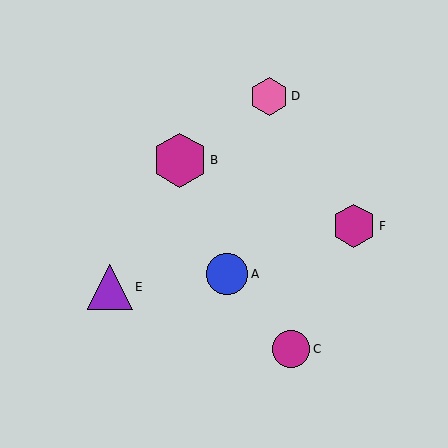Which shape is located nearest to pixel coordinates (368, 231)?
The magenta hexagon (labeled F) at (354, 226) is nearest to that location.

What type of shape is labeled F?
Shape F is a magenta hexagon.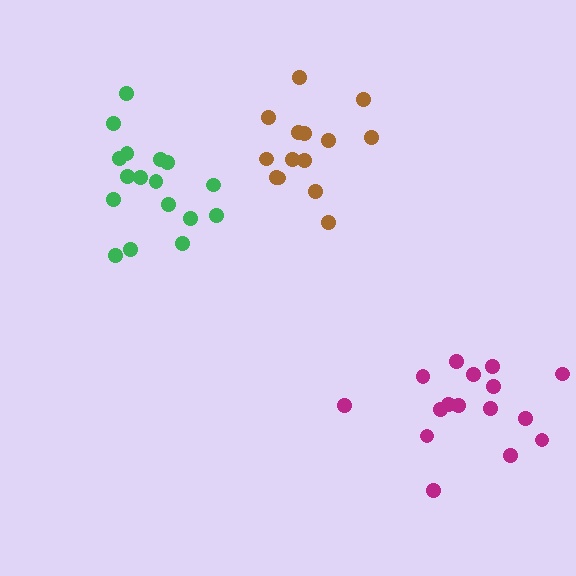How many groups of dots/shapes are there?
There are 3 groups.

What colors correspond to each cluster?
The clusters are colored: magenta, brown, green.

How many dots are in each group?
Group 1: 16 dots, Group 2: 14 dots, Group 3: 17 dots (47 total).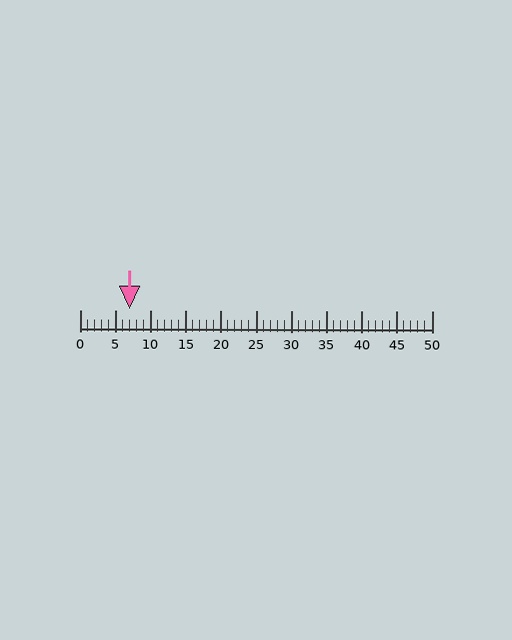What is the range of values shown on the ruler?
The ruler shows values from 0 to 50.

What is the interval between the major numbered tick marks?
The major tick marks are spaced 5 units apart.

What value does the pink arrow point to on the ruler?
The pink arrow points to approximately 7.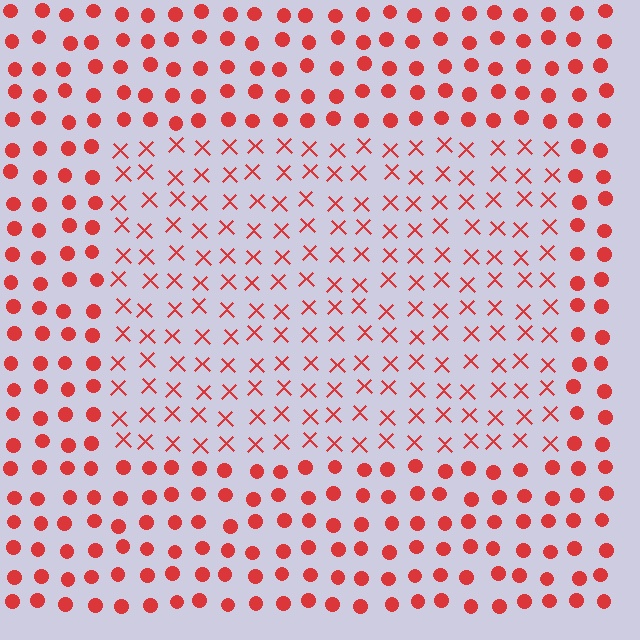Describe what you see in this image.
The image is filled with small red elements arranged in a uniform grid. A rectangle-shaped region contains X marks, while the surrounding area contains circles. The boundary is defined purely by the change in element shape.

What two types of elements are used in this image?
The image uses X marks inside the rectangle region and circles outside it.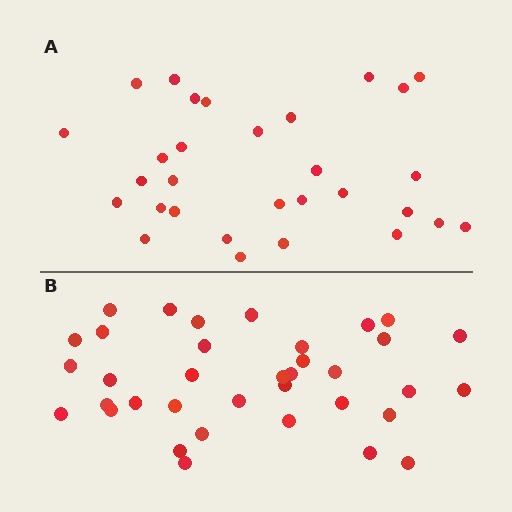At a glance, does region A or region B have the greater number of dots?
Region B (the bottom region) has more dots.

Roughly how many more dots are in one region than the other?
Region B has about 6 more dots than region A.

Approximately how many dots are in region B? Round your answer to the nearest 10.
About 40 dots. (The exact count is 36, which rounds to 40.)